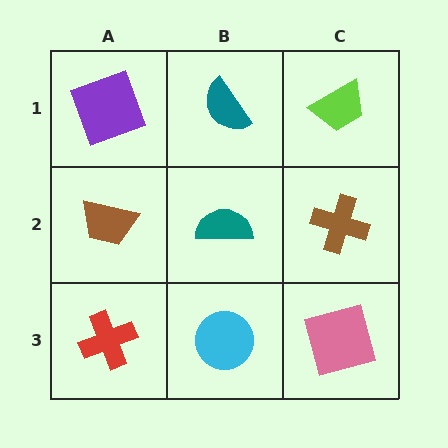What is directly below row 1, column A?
A brown trapezoid.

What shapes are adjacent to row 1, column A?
A brown trapezoid (row 2, column A), a teal semicircle (row 1, column B).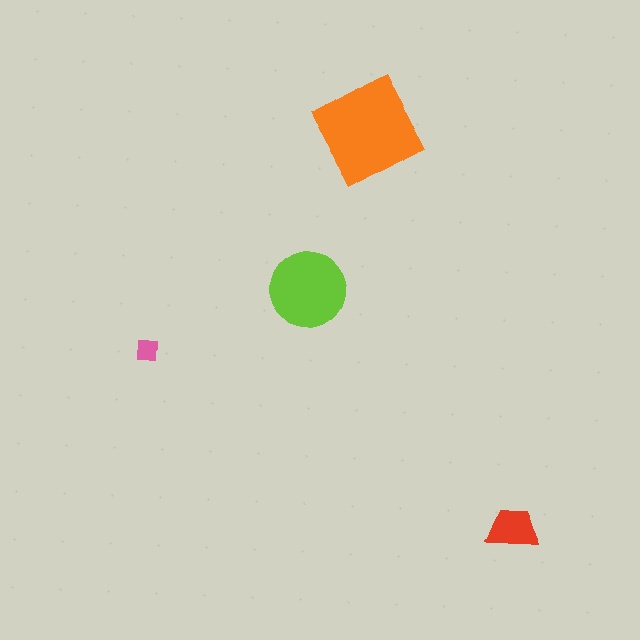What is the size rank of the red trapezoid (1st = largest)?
3rd.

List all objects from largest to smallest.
The orange square, the lime circle, the red trapezoid, the pink square.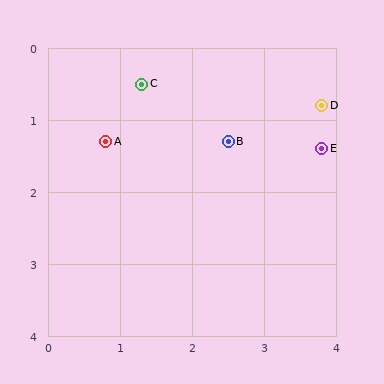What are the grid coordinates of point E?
Point E is at approximately (3.8, 1.4).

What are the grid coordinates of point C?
Point C is at approximately (1.3, 0.5).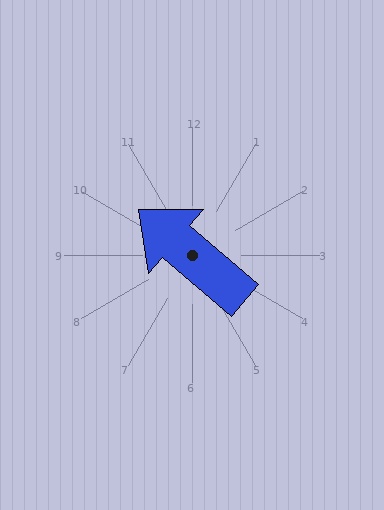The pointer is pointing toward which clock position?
Roughly 10 o'clock.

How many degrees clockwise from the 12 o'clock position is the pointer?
Approximately 311 degrees.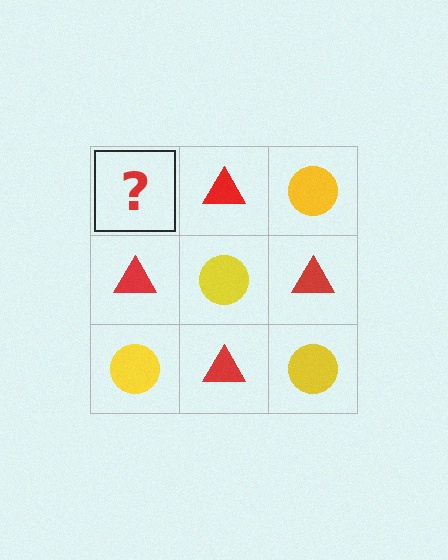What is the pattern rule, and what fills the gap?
The rule is that it alternates yellow circle and red triangle in a checkerboard pattern. The gap should be filled with a yellow circle.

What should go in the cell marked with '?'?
The missing cell should contain a yellow circle.